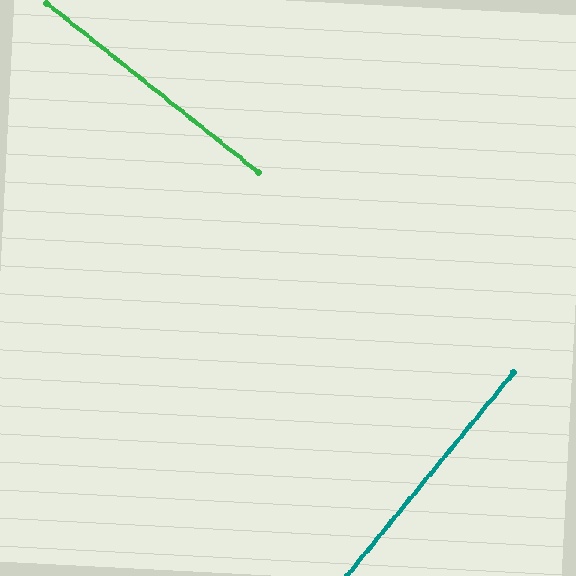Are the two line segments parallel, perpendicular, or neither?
Perpendicular — they meet at approximately 89°.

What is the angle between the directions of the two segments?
Approximately 89 degrees.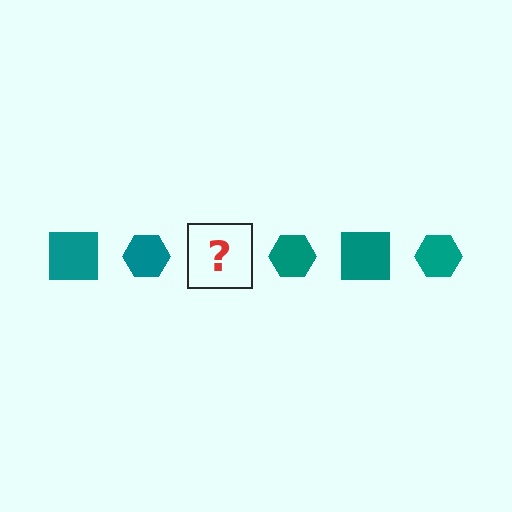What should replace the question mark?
The question mark should be replaced with a teal square.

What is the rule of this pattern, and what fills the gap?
The rule is that the pattern cycles through square, hexagon shapes in teal. The gap should be filled with a teal square.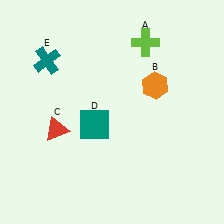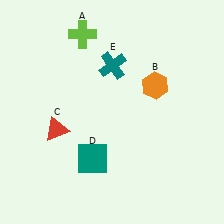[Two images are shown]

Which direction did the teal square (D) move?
The teal square (D) moved down.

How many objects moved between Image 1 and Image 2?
3 objects moved between the two images.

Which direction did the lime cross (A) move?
The lime cross (A) moved left.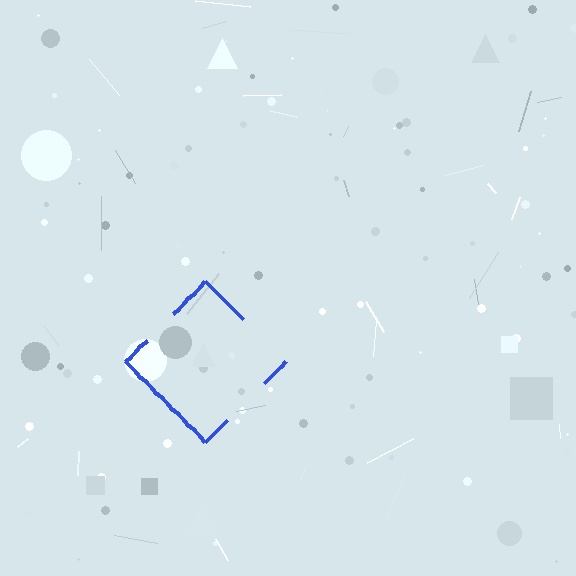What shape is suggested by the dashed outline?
The dashed outline suggests a diamond.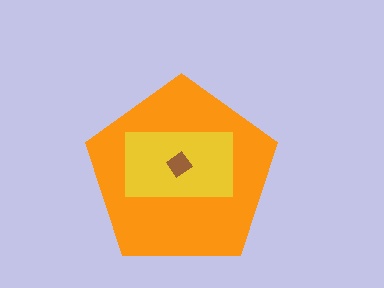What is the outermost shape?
The orange pentagon.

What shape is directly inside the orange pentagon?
The yellow rectangle.